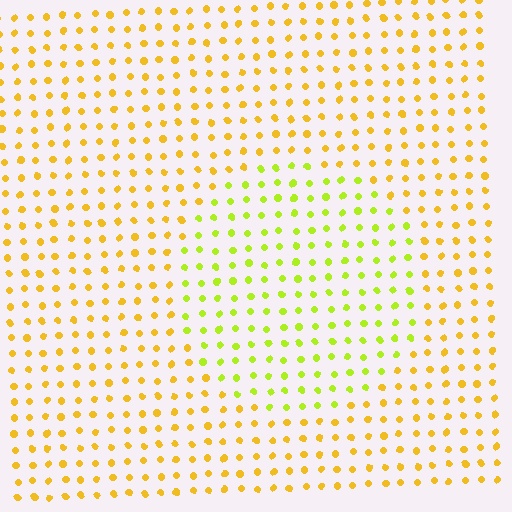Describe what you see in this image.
The image is filled with small yellow elements in a uniform arrangement. A circle-shaped region is visible where the elements are tinted to a slightly different hue, forming a subtle color boundary.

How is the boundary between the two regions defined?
The boundary is defined purely by a slight shift in hue (about 34 degrees). Spacing, size, and orientation are identical on both sides.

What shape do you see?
I see a circle.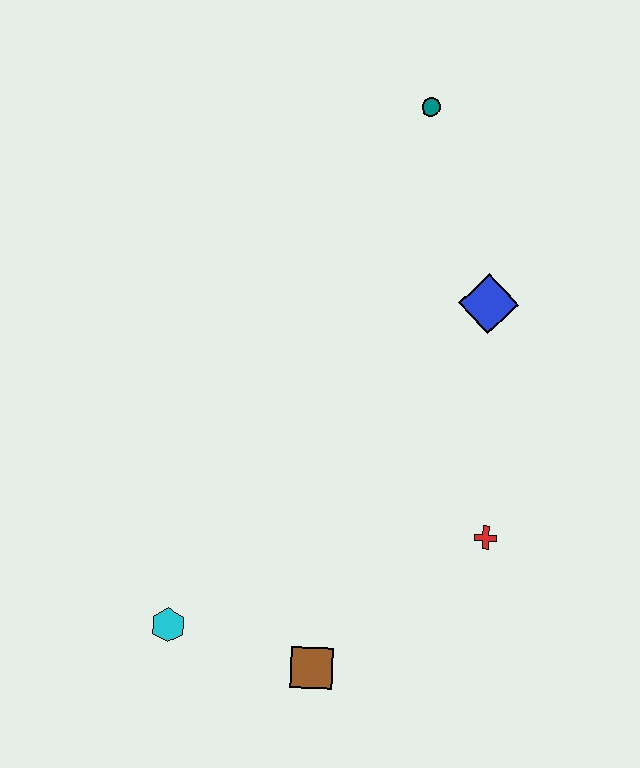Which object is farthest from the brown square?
The teal circle is farthest from the brown square.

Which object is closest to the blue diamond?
The teal circle is closest to the blue diamond.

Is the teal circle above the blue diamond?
Yes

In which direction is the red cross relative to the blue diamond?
The red cross is below the blue diamond.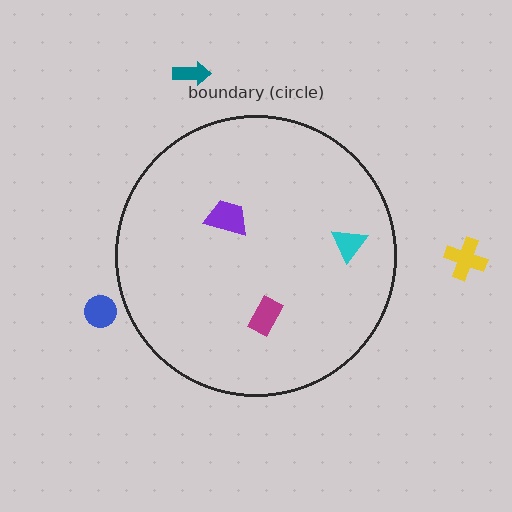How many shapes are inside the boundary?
3 inside, 3 outside.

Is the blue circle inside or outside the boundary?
Outside.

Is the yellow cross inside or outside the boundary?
Outside.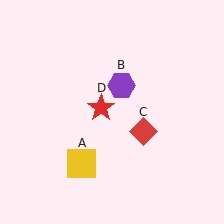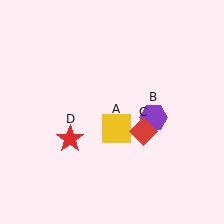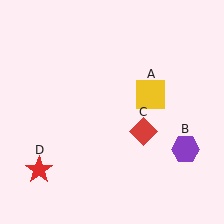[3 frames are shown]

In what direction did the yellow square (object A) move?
The yellow square (object A) moved up and to the right.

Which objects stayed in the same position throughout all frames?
Red diamond (object C) remained stationary.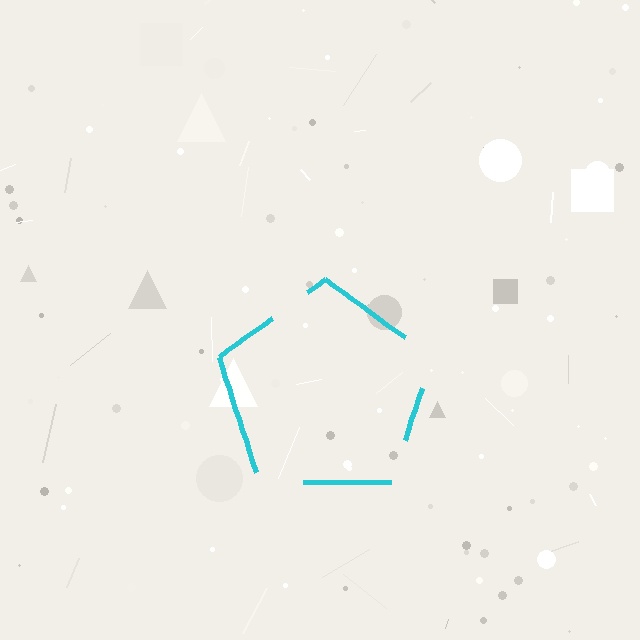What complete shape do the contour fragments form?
The contour fragments form a pentagon.